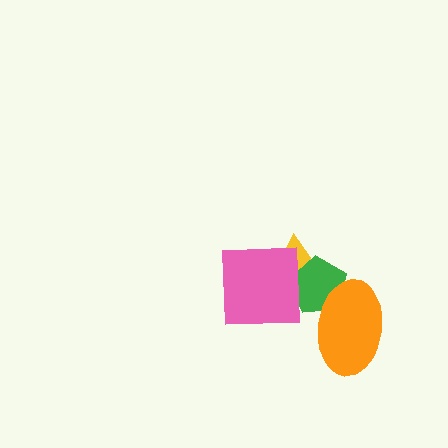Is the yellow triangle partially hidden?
Yes, it is partially covered by another shape.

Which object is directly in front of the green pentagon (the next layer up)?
The orange ellipse is directly in front of the green pentagon.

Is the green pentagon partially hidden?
Yes, it is partially covered by another shape.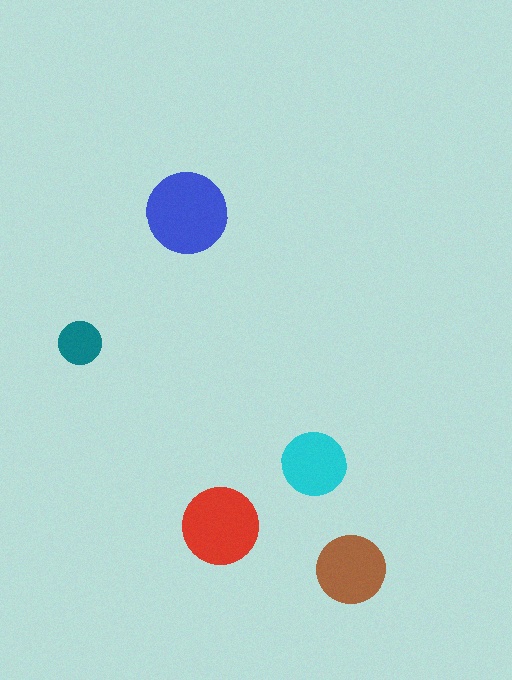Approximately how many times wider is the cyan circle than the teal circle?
About 1.5 times wider.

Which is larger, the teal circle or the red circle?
The red one.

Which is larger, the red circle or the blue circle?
The blue one.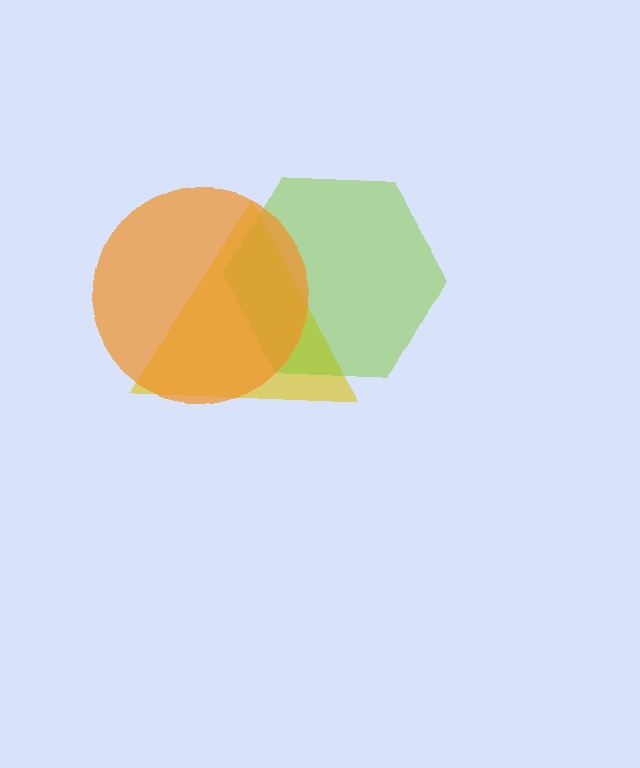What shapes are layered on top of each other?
The layered shapes are: a yellow triangle, a lime hexagon, an orange circle.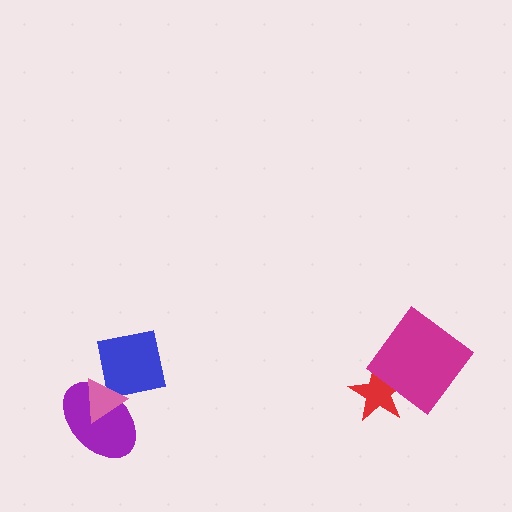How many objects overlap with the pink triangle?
2 objects overlap with the pink triangle.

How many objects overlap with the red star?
1 object overlaps with the red star.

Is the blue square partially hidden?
Yes, it is partially covered by another shape.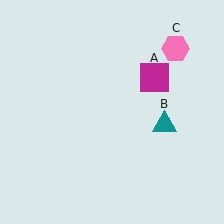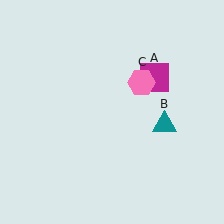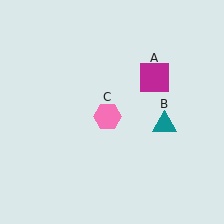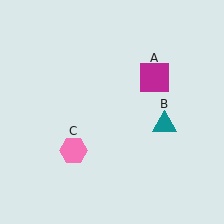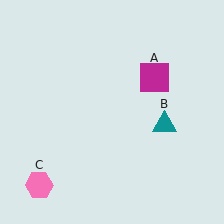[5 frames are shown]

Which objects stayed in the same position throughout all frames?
Magenta square (object A) and teal triangle (object B) remained stationary.